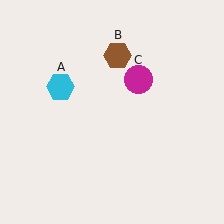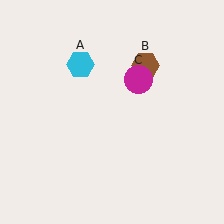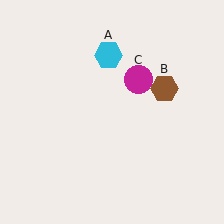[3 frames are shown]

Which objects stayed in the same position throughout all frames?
Magenta circle (object C) remained stationary.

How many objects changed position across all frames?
2 objects changed position: cyan hexagon (object A), brown hexagon (object B).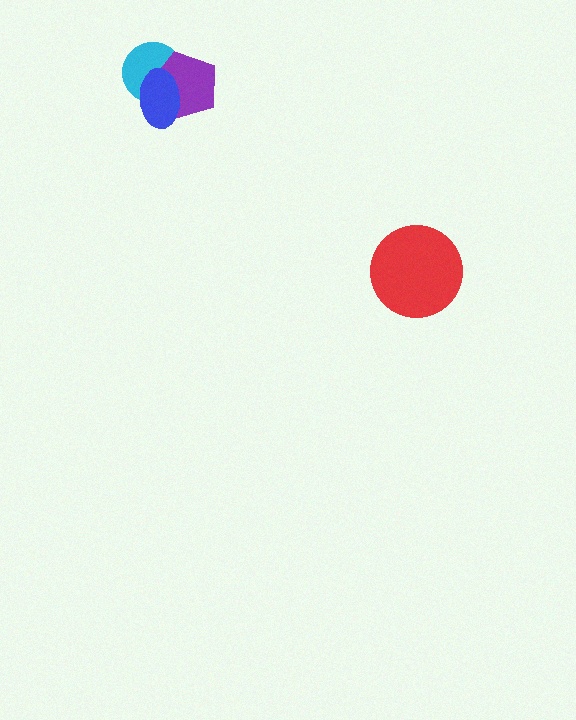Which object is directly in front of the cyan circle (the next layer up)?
The purple pentagon is directly in front of the cyan circle.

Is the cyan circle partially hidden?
Yes, it is partially covered by another shape.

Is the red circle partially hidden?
No, no other shape covers it.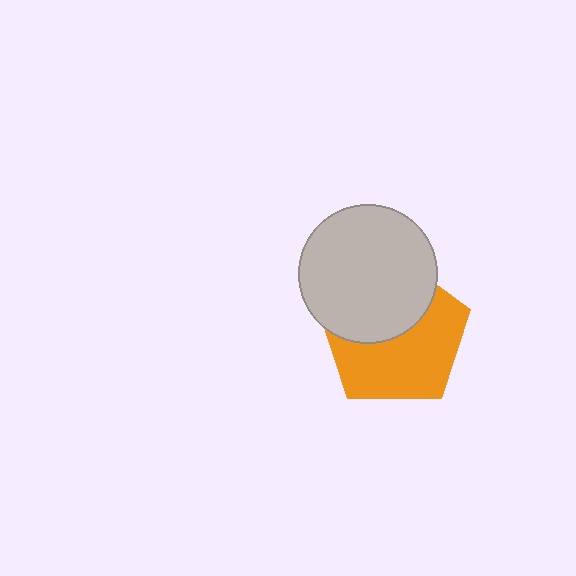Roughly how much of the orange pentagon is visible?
About half of it is visible (roughly 57%).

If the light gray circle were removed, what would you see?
You would see the complete orange pentagon.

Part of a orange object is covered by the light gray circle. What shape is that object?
It is a pentagon.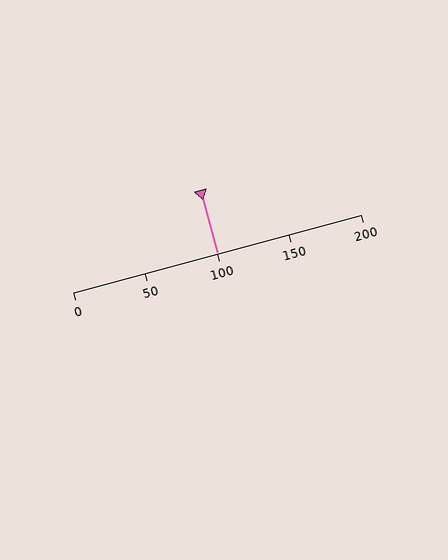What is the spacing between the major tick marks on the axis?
The major ticks are spaced 50 apart.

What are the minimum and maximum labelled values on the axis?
The axis runs from 0 to 200.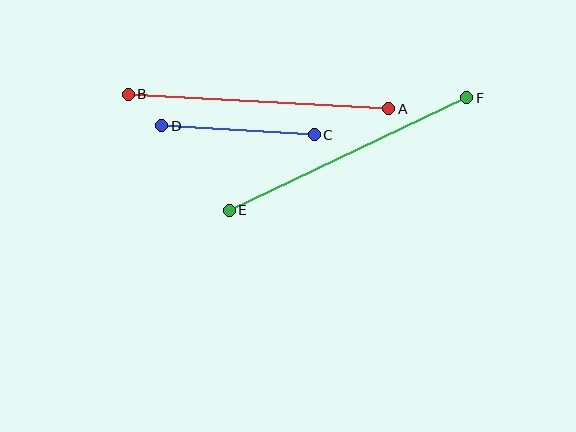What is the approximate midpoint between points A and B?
The midpoint is at approximately (258, 101) pixels.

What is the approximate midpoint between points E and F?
The midpoint is at approximately (348, 154) pixels.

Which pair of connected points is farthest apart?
Points E and F are farthest apart.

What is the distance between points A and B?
The distance is approximately 261 pixels.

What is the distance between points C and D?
The distance is approximately 153 pixels.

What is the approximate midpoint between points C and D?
The midpoint is at approximately (238, 130) pixels.